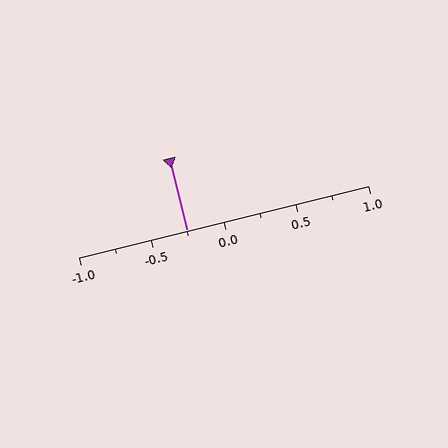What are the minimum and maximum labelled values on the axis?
The axis runs from -1.0 to 1.0.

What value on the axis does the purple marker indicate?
The marker indicates approximately -0.25.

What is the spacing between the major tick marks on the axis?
The major ticks are spaced 0.5 apart.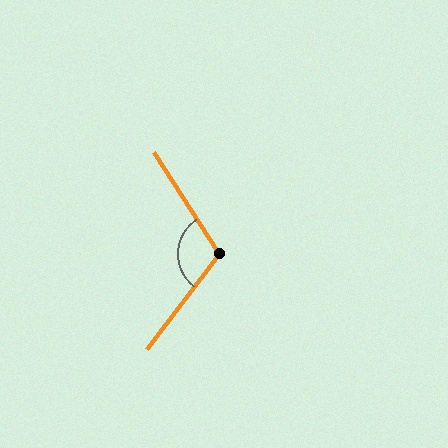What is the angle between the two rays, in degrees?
Approximately 110 degrees.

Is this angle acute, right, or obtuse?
It is obtuse.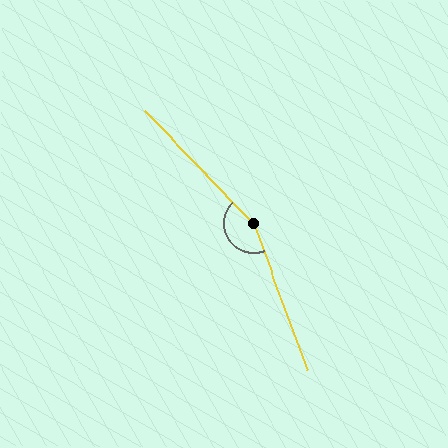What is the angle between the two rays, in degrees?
Approximately 156 degrees.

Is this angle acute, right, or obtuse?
It is obtuse.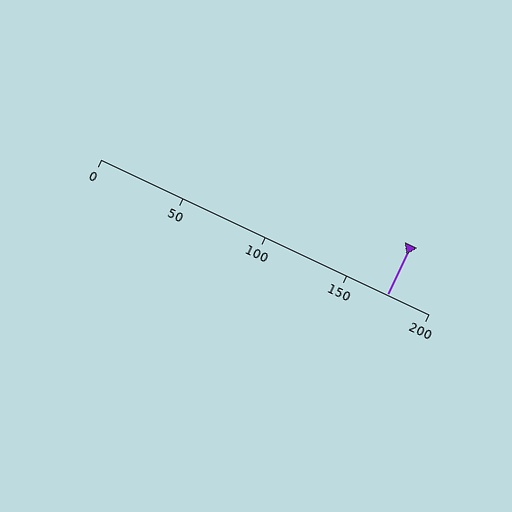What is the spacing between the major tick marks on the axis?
The major ticks are spaced 50 apart.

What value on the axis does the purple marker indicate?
The marker indicates approximately 175.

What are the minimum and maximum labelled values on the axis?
The axis runs from 0 to 200.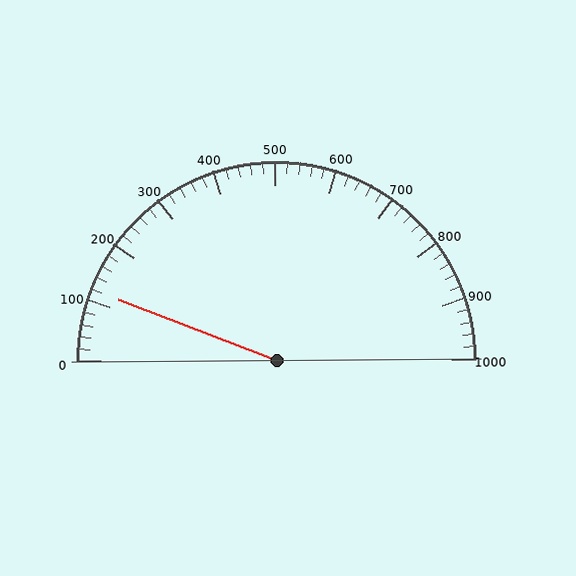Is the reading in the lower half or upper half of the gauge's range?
The reading is in the lower half of the range (0 to 1000).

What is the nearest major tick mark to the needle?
The nearest major tick mark is 100.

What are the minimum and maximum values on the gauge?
The gauge ranges from 0 to 1000.